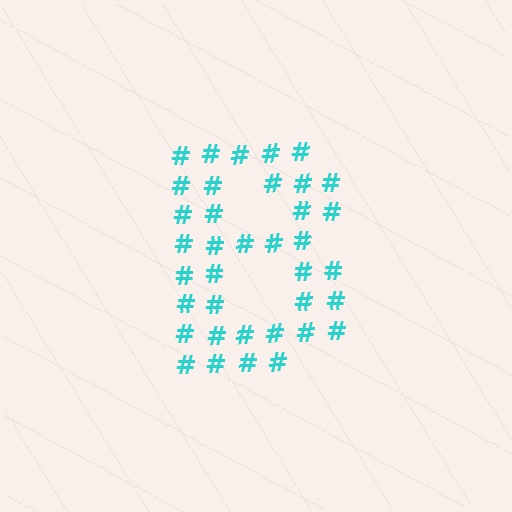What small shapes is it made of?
It is made of small hash symbols.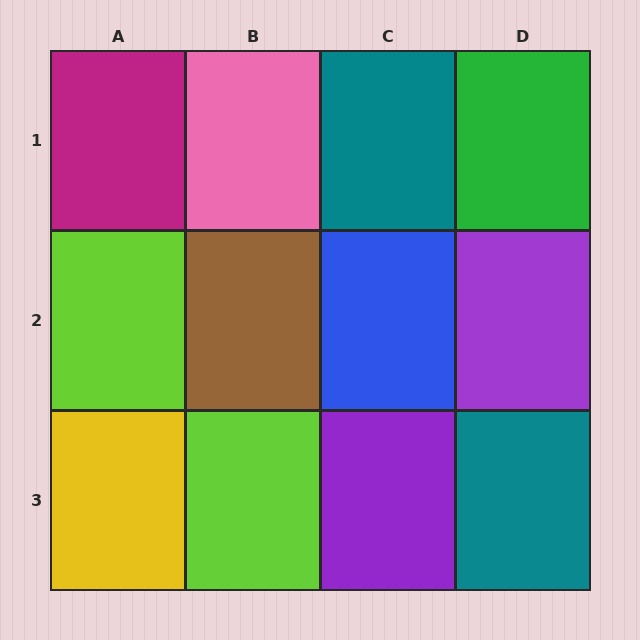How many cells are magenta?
1 cell is magenta.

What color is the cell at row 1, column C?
Teal.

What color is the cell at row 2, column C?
Blue.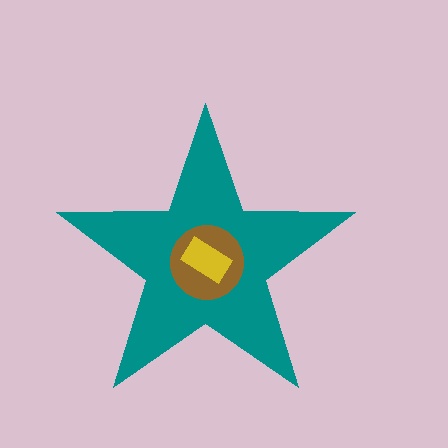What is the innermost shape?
The yellow rectangle.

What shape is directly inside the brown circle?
The yellow rectangle.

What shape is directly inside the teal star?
The brown circle.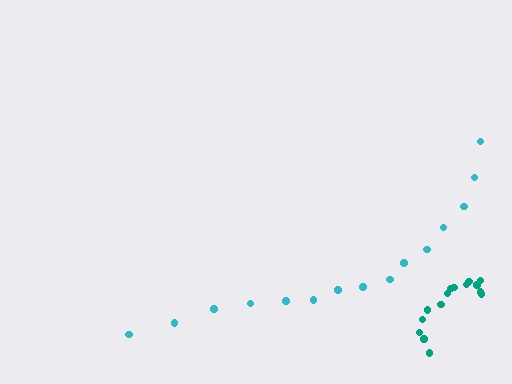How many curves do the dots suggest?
There are 2 distinct paths.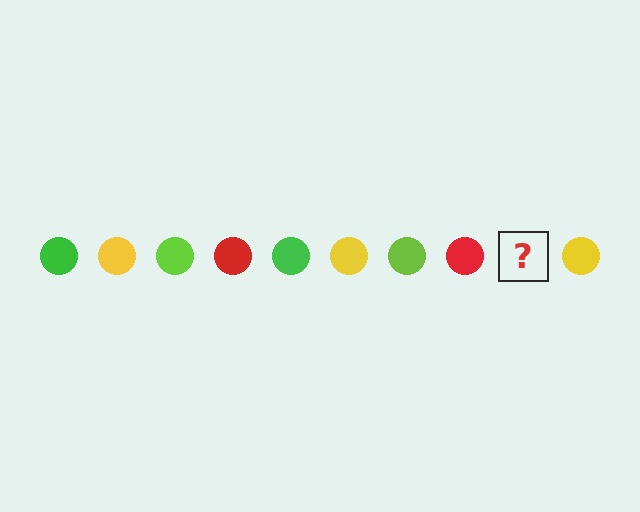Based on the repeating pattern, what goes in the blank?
The blank should be a green circle.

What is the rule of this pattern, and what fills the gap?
The rule is that the pattern cycles through green, yellow, lime, red circles. The gap should be filled with a green circle.